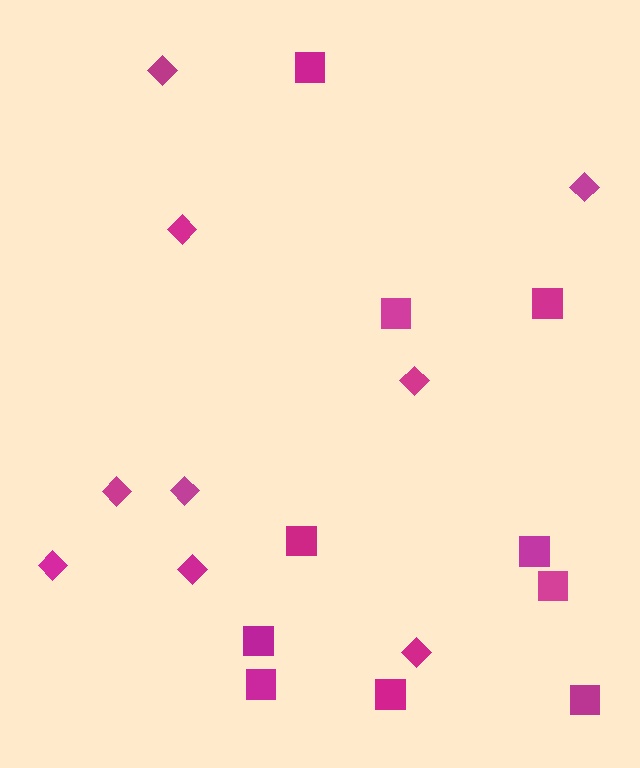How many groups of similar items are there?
There are 2 groups: one group of diamonds (9) and one group of squares (10).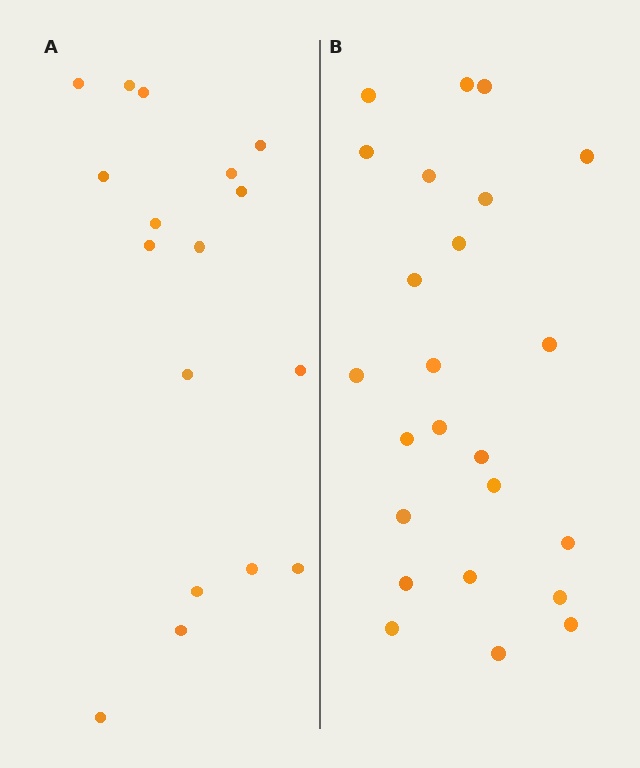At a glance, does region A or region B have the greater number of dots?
Region B (the right region) has more dots.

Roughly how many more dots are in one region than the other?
Region B has roughly 8 or so more dots than region A.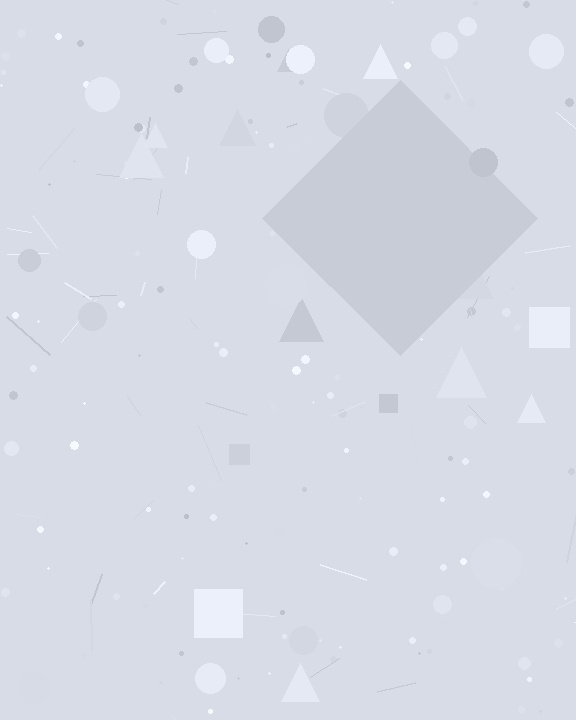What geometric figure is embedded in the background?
A diamond is embedded in the background.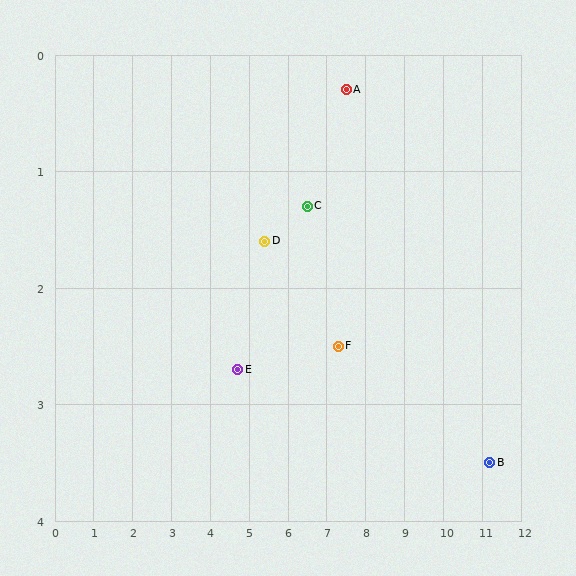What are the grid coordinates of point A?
Point A is at approximately (7.5, 0.3).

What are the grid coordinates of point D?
Point D is at approximately (5.4, 1.6).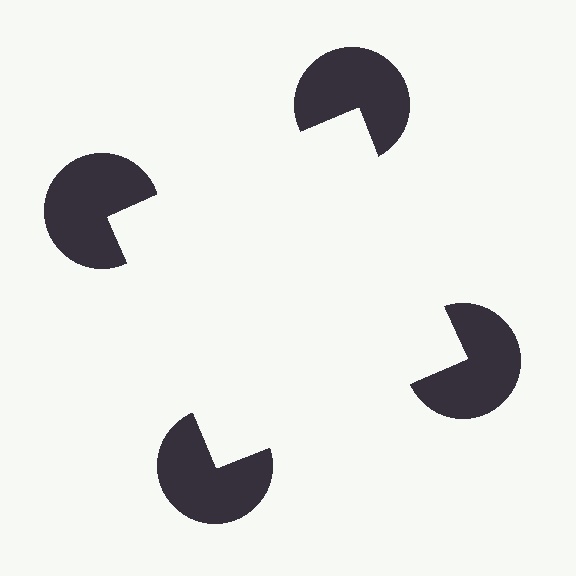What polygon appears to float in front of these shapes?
An illusory square — its edges are inferred from the aligned wedge cuts in the pac-man discs, not physically drawn.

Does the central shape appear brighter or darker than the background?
It typically appears slightly brighter than the background, even though no actual brightness change is drawn.